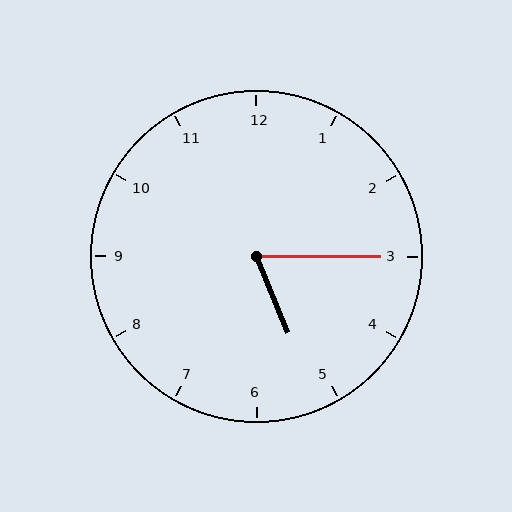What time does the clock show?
5:15.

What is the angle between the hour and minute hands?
Approximately 68 degrees.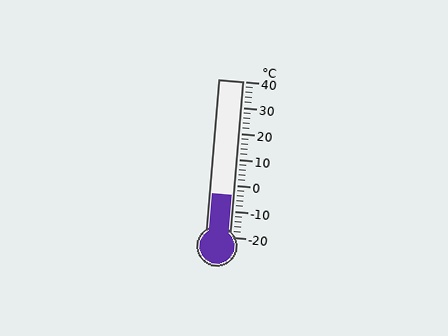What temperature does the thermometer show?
The thermometer shows approximately -4°C.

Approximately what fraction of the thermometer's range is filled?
The thermometer is filled to approximately 25% of its range.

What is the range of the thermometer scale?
The thermometer scale ranges from -20°C to 40°C.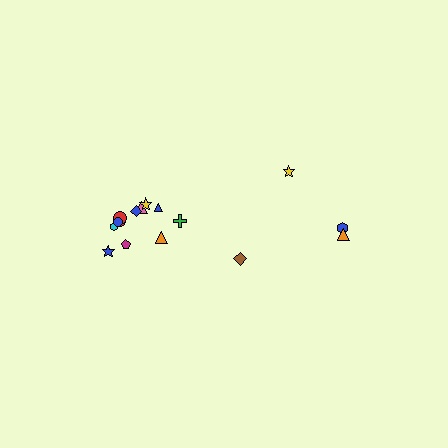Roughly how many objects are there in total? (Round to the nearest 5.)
Roughly 15 objects in total.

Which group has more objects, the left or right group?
The left group.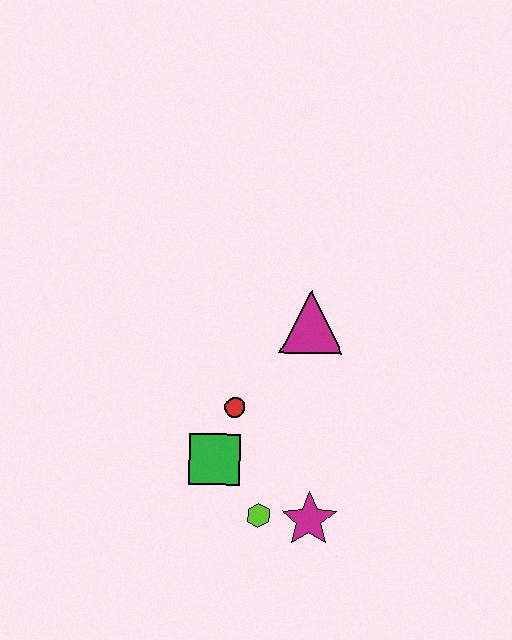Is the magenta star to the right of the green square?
Yes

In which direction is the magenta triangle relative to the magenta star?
The magenta triangle is above the magenta star.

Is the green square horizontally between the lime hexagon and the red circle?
No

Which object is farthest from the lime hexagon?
The magenta triangle is farthest from the lime hexagon.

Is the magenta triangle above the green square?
Yes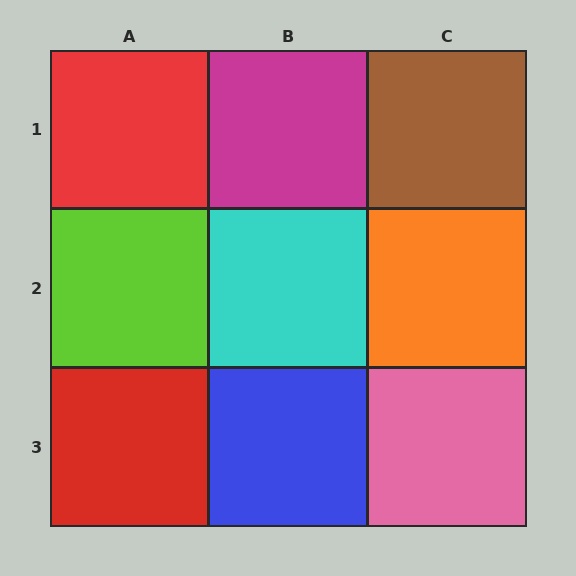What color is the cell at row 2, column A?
Lime.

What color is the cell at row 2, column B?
Cyan.